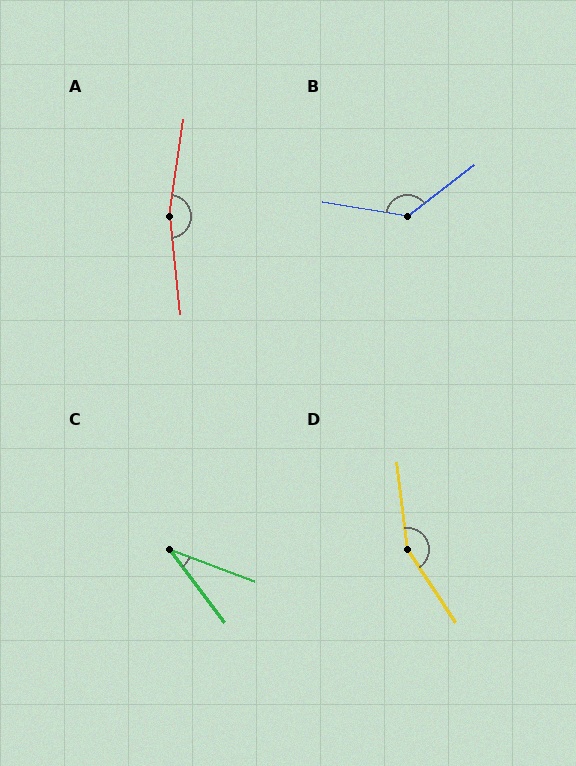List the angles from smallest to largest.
C (32°), B (133°), D (153°), A (166°).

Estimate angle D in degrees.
Approximately 153 degrees.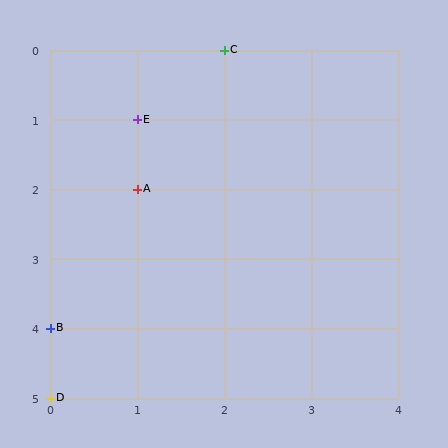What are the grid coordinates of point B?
Point B is at grid coordinates (0, 4).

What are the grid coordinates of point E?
Point E is at grid coordinates (1, 1).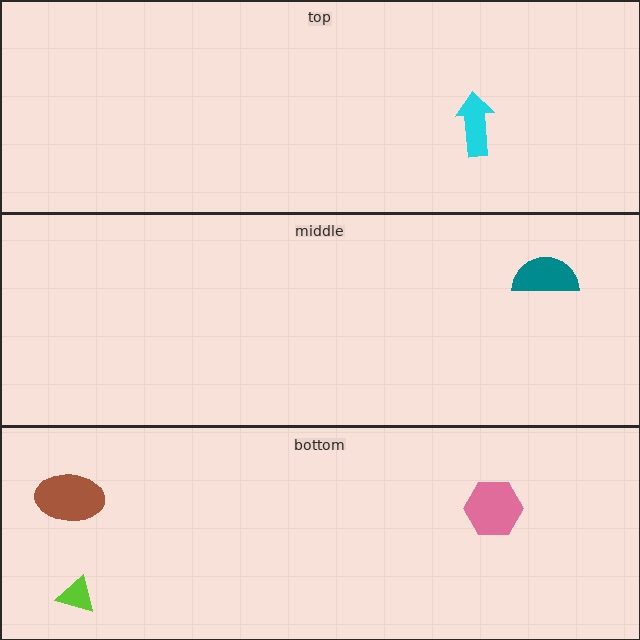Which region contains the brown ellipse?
The bottom region.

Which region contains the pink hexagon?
The bottom region.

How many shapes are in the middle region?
1.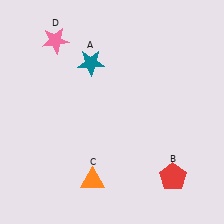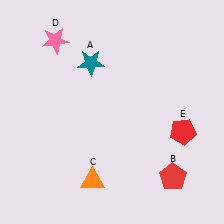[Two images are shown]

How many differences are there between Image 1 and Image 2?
There is 1 difference between the two images.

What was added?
A red pentagon (E) was added in Image 2.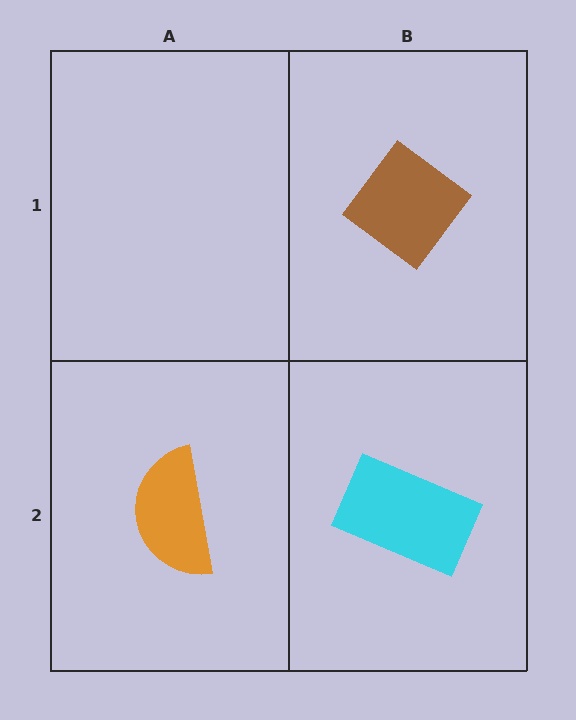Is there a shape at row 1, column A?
No, that cell is empty.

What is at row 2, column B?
A cyan rectangle.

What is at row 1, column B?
A brown diamond.